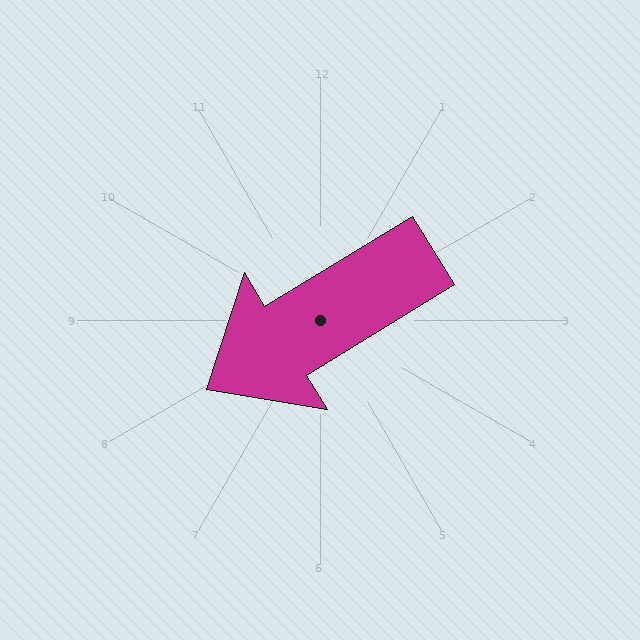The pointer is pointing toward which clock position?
Roughly 8 o'clock.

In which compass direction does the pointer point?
Southwest.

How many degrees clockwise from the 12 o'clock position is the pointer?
Approximately 238 degrees.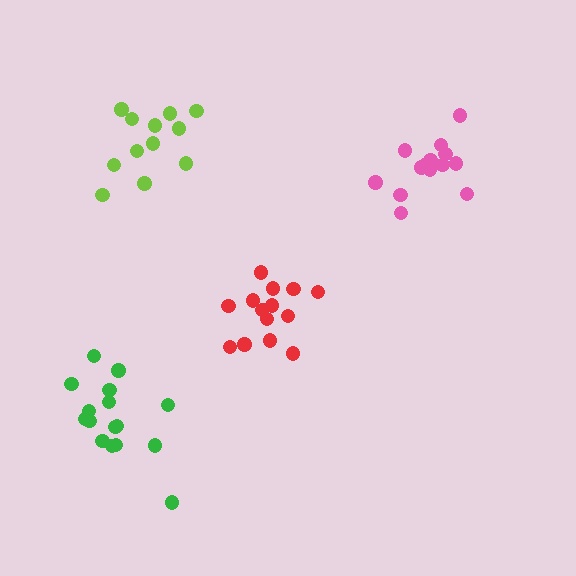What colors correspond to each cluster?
The clusters are colored: lime, green, red, pink.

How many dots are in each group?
Group 1: 12 dots, Group 2: 16 dots, Group 3: 14 dots, Group 4: 15 dots (57 total).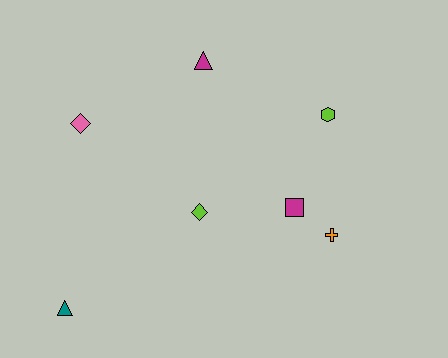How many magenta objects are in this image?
There are 2 magenta objects.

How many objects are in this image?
There are 7 objects.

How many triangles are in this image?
There are 2 triangles.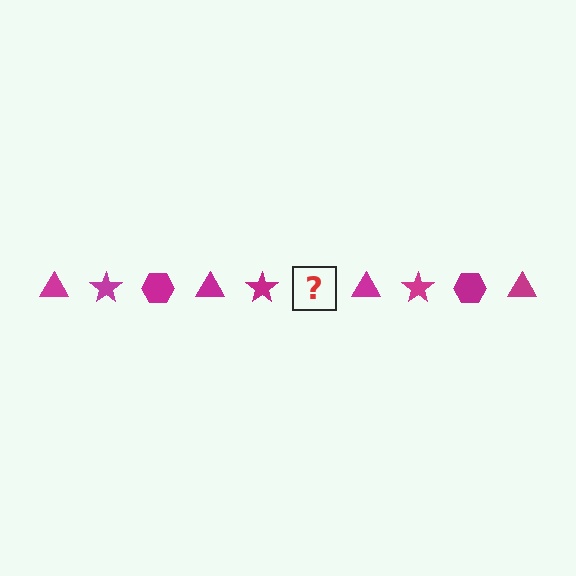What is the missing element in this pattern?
The missing element is a magenta hexagon.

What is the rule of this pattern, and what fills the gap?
The rule is that the pattern cycles through triangle, star, hexagon shapes in magenta. The gap should be filled with a magenta hexagon.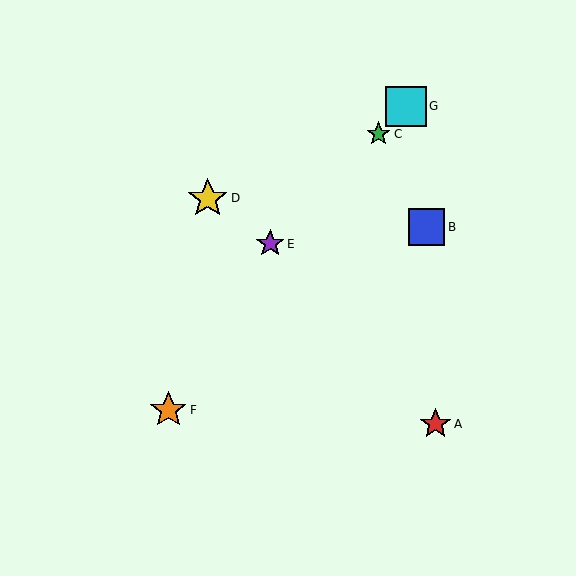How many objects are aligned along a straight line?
3 objects (C, E, G) are aligned along a straight line.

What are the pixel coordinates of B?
Object B is at (426, 227).